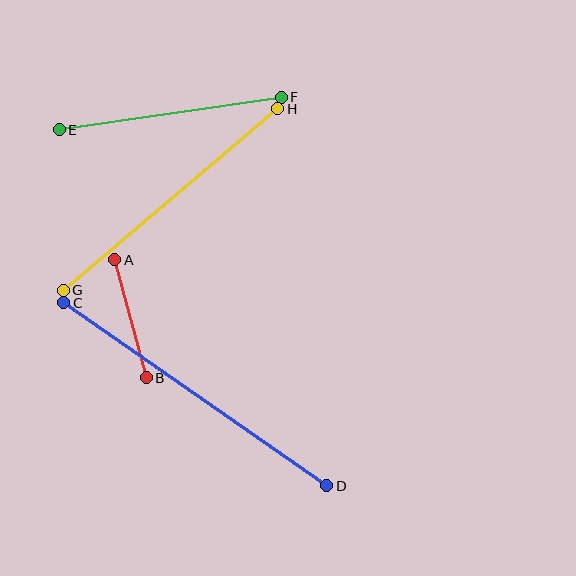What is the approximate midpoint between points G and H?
The midpoint is at approximately (170, 199) pixels.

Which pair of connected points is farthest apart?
Points C and D are farthest apart.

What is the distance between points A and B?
The distance is approximately 122 pixels.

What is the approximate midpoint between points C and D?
The midpoint is at approximately (195, 394) pixels.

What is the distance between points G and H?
The distance is approximately 281 pixels.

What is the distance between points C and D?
The distance is approximately 321 pixels.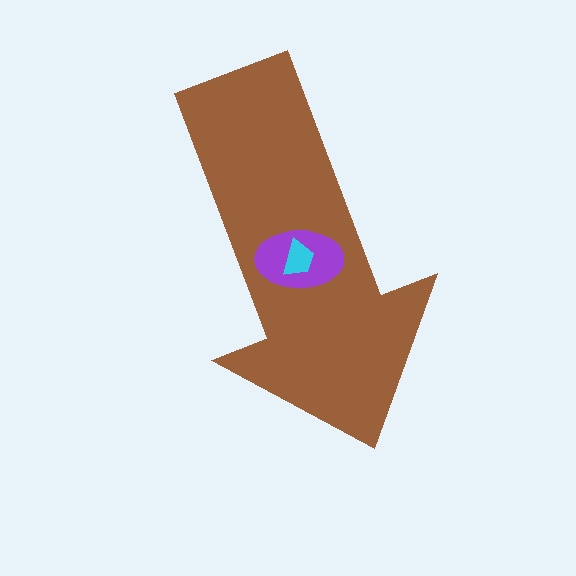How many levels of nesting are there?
3.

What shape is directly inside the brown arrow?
The purple ellipse.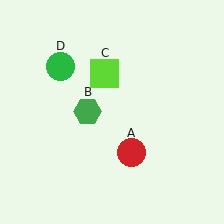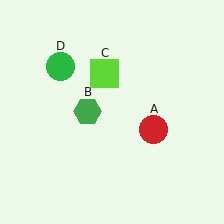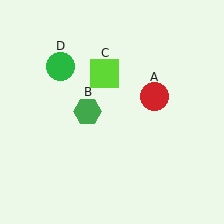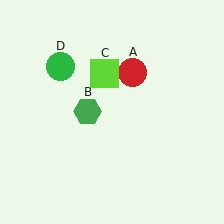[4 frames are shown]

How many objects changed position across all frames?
1 object changed position: red circle (object A).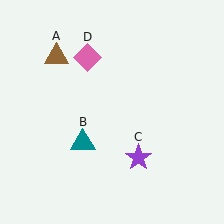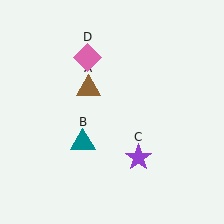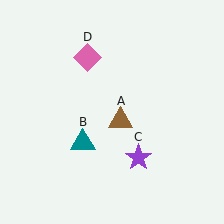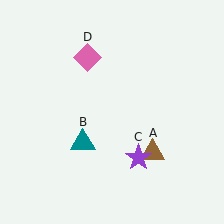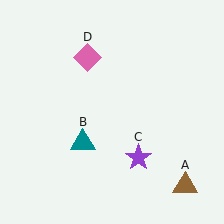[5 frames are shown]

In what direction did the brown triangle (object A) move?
The brown triangle (object A) moved down and to the right.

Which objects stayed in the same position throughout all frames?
Teal triangle (object B) and purple star (object C) and pink diamond (object D) remained stationary.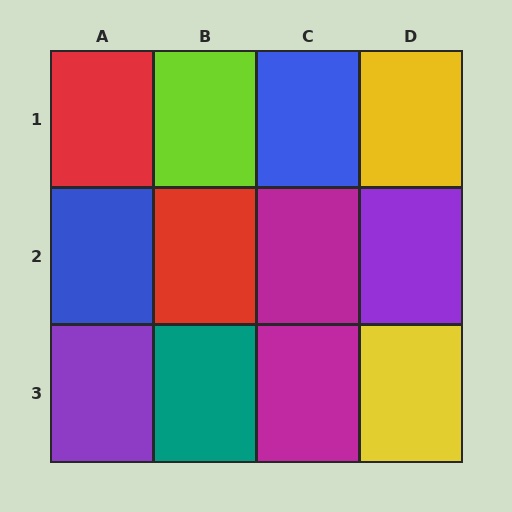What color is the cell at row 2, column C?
Magenta.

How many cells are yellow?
2 cells are yellow.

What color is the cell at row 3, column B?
Teal.